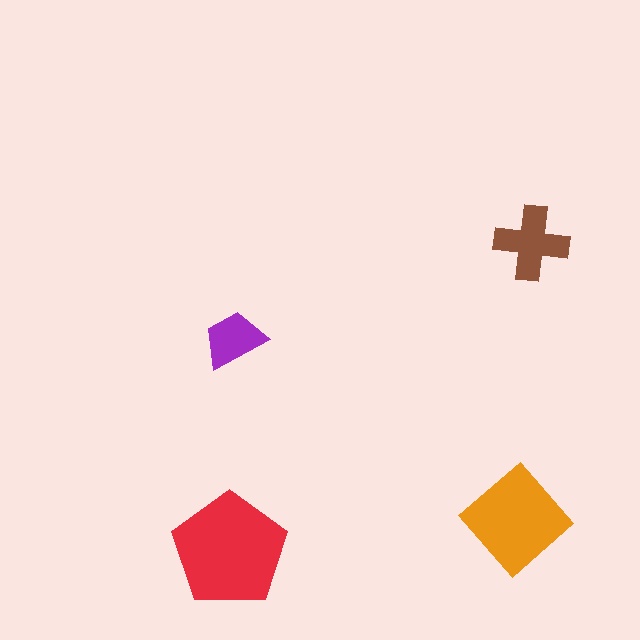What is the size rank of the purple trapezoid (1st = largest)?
4th.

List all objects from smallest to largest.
The purple trapezoid, the brown cross, the orange diamond, the red pentagon.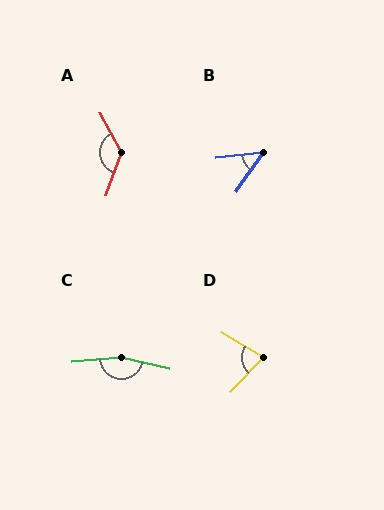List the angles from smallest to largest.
B (49°), D (78°), A (132°), C (163°).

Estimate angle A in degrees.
Approximately 132 degrees.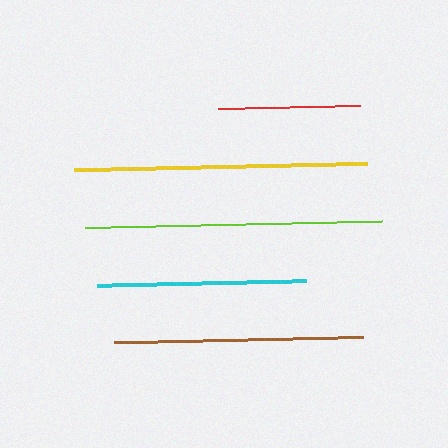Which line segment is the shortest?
The red line is the shortest at approximately 142 pixels.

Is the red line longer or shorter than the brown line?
The brown line is longer than the red line.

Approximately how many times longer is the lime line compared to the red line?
The lime line is approximately 2.1 times the length of the red line.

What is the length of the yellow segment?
The yellow segment is approximately 293 pixels long.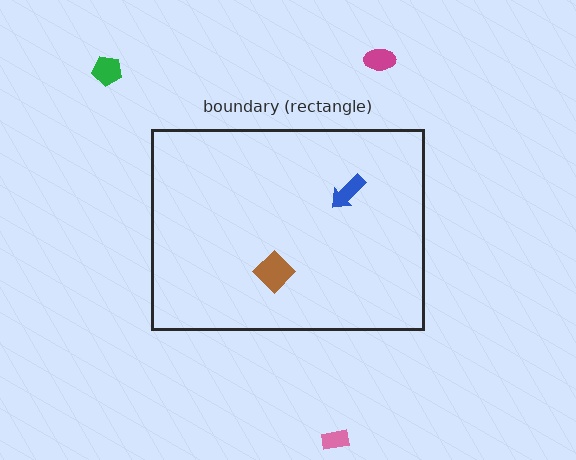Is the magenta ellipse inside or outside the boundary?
Outside.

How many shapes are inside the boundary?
2 inside, 3 outside.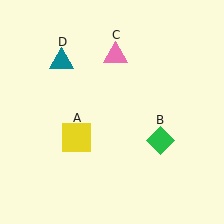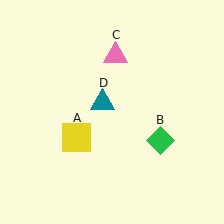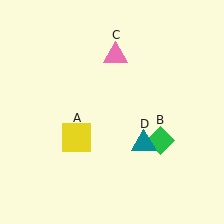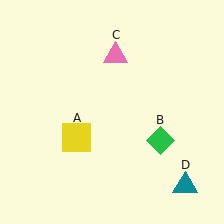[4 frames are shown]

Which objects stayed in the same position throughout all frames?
Yellow square (object A) and green diamond (object B) and pink triangle (object C) remained stationary.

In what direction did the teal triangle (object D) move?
The teal triangle (object D) moved down and to the right.